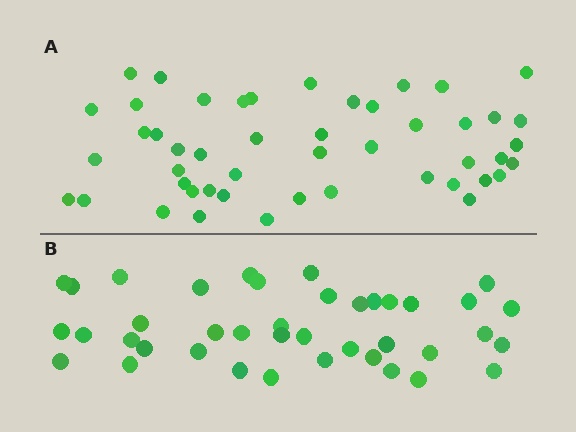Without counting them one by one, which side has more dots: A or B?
Region A (the top region) has more dots.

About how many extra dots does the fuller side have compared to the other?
Region A has roughly 8 or so more dots than region B.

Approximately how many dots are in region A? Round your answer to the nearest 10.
About 50 dots. (The exact count is 48, which rounds to 50.)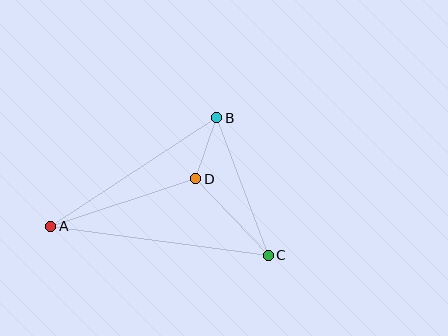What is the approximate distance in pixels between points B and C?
The distance between B and C is approximately 147 pixels.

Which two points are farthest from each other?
Points A and C are farthest from each other.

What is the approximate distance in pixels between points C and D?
The distance between C and D is approximately 105 pixels.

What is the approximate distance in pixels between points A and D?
The distance between A and D is approximately 153 pixels.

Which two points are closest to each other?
Points B and D are closest to each other.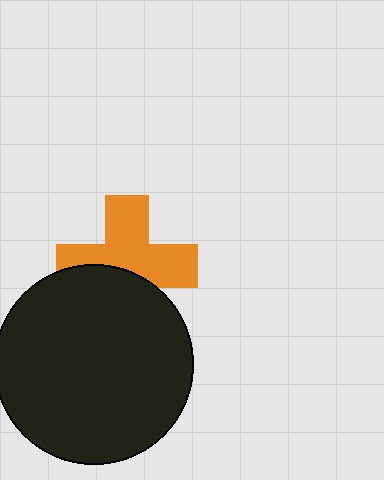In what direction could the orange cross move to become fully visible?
The orange cross could move up. That would shift it out from behind the black circle entirely.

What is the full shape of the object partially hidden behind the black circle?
The partially hidden object is an orange cross.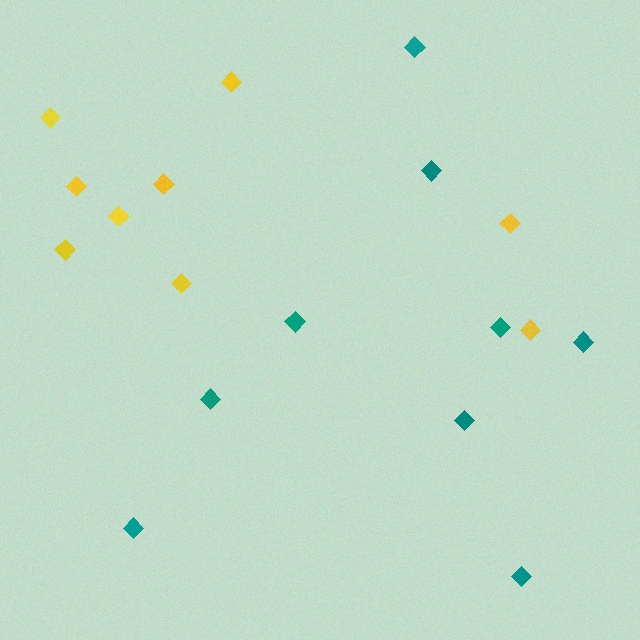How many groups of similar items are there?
There are 2 groups: one group of teal diamonds (9) and one group of yellow diamonds (9).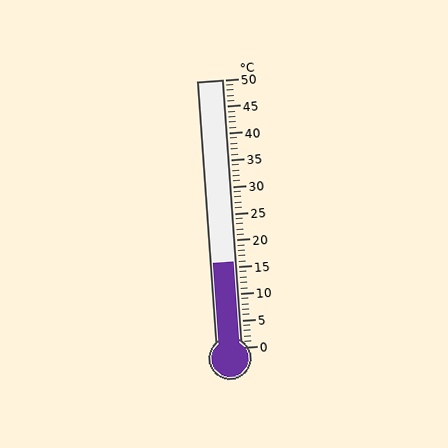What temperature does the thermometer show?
The thermometer shows approximately 16°C.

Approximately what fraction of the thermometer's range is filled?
The thermometer is filled to approximately 30% of its range.